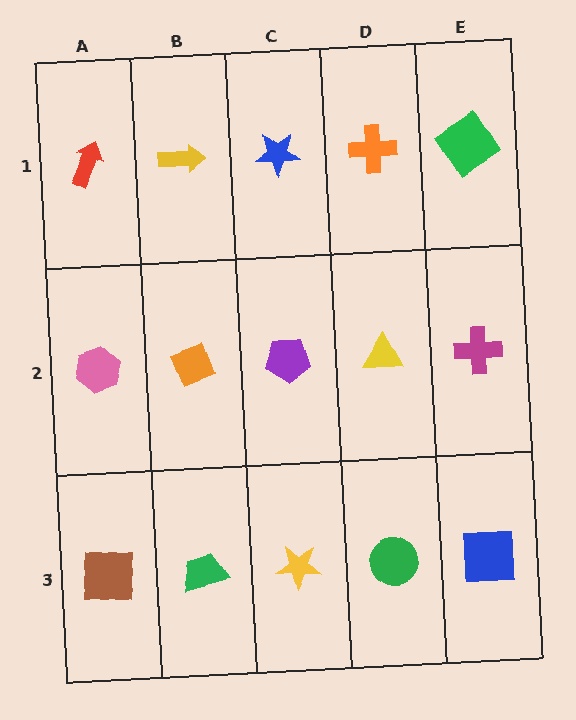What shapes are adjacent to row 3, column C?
A purple pentagon (row 2, column C), a green trapezoid (row 3, column B), a green circle (row 3, column D).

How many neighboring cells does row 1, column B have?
3.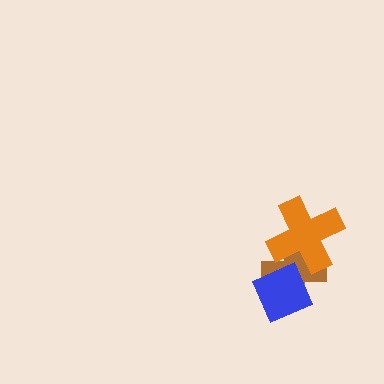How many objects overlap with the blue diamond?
2 objects overlap with the blue diamond.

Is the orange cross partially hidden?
No, no other shape covers it.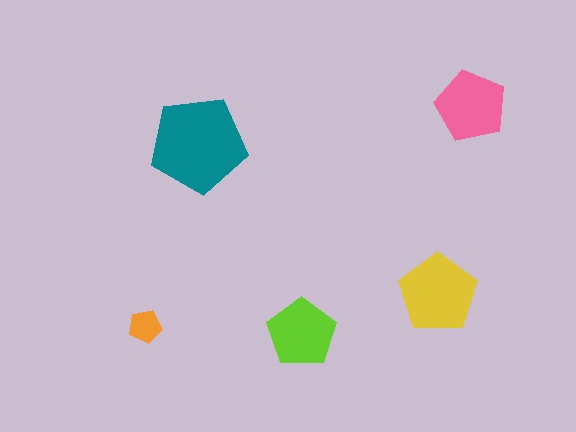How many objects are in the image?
There are 5 objects in the image.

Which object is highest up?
The pink pentagon is topmost.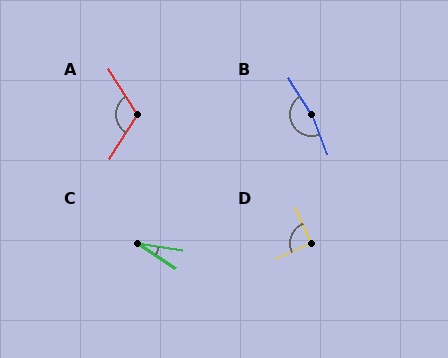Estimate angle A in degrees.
Approximately 115 degrees.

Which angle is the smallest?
C, at approximately 25 degrees.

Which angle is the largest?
B, at approximately 169 degrees.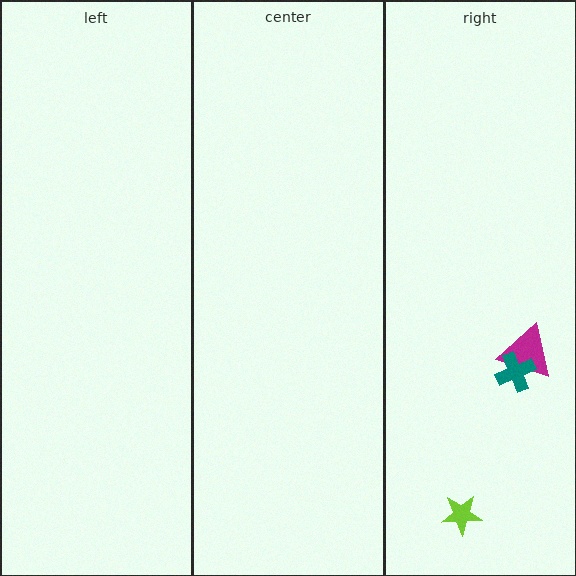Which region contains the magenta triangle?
The right region.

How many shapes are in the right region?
3.